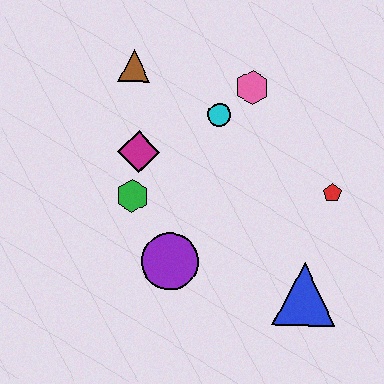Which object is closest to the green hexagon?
The magenta diamond is closest to the green hexagon.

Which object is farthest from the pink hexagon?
The blue triangle is farthest from the pink hexagon.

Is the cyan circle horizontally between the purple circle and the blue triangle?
Yes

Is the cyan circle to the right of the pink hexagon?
No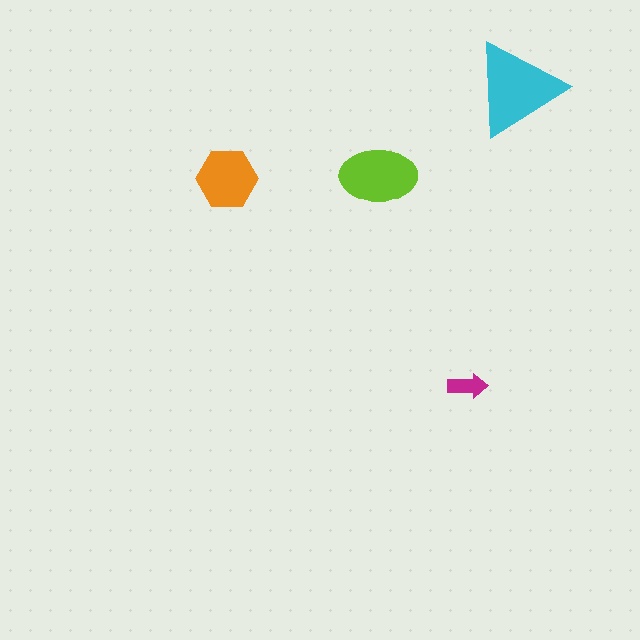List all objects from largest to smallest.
The cyan triangle, the lime ellipse, the orange hexagon, the magenta arrow.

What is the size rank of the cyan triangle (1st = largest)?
1st.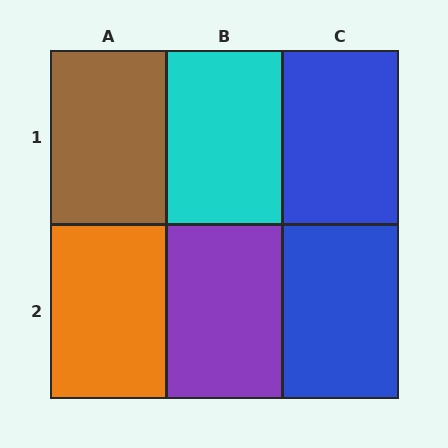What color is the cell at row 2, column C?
Blue.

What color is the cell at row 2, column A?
Orange.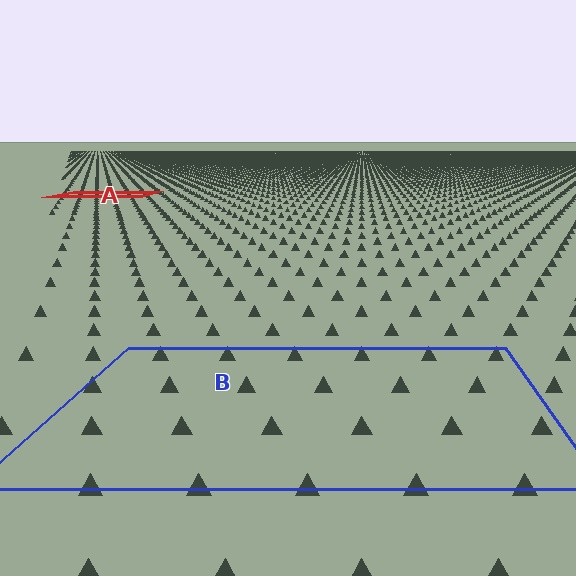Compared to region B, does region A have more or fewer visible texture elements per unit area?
Region A has more texture elements per unit area — they are packed more densely because it is farther away.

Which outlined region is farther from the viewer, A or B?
Region A is farther from the viewer — the texture elements inside it appear smaller and more densely packed.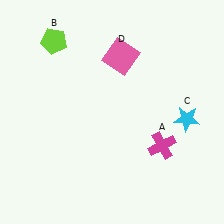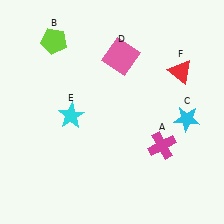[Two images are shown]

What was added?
A cyan star (E), a red triangle (F) were added in Image 2.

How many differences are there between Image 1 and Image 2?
There are 2 differences between the two images.